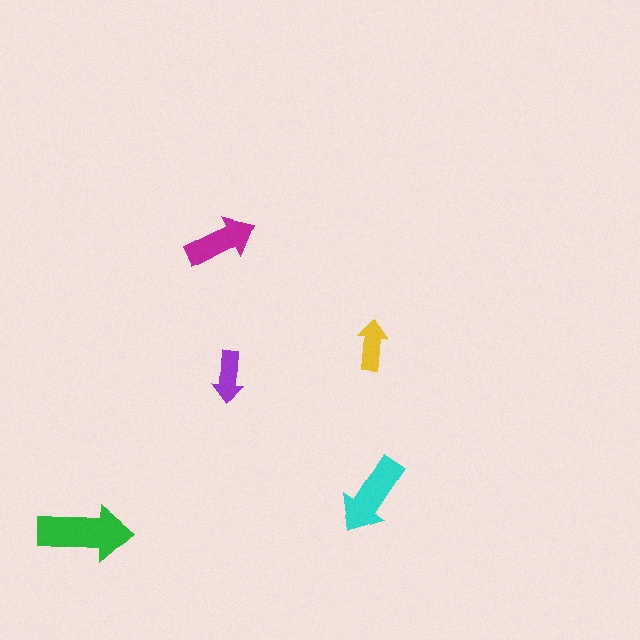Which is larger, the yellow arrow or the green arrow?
The green one.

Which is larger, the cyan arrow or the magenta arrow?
The cyan one.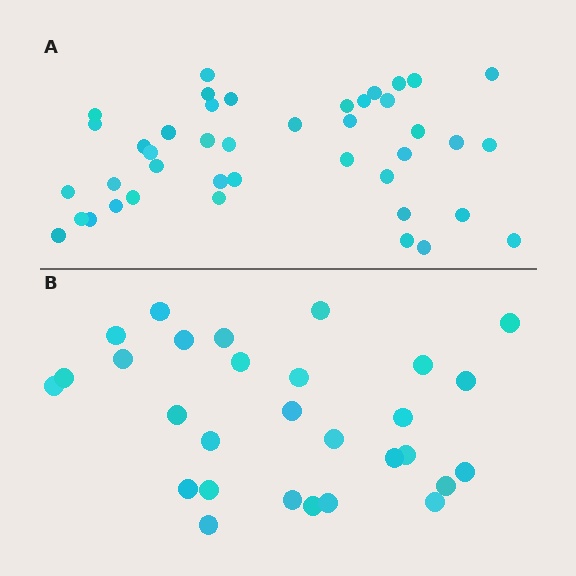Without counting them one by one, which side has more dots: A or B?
Region A (the top region) has more dots.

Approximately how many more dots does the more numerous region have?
Region A has approximately 15 more dots than region B.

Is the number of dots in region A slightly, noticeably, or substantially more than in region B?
Region A has noticeably more, but not dramatically so. The ratio is roughly 1.4 to 1.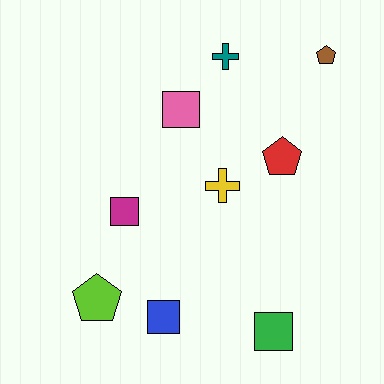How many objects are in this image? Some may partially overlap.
There are 9 objects.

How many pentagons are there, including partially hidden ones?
There are 3 pentagons.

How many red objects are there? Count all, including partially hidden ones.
There is 1 red object.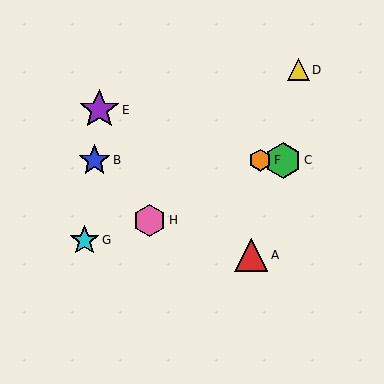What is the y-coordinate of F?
Object F is at y≈160.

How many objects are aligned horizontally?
3 objects (B, C, F) are aligned horizontally.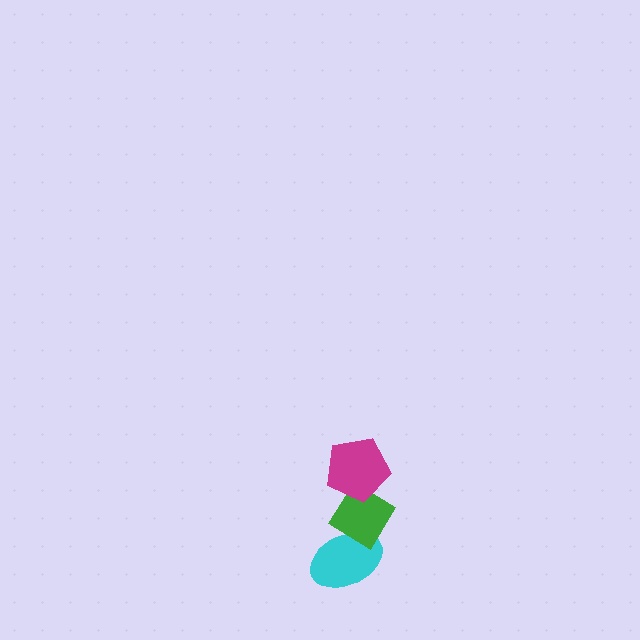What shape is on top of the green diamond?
The magenta pentagon is on top of the green diamond.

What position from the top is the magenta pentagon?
The magenta pentagon is 1st from the top.